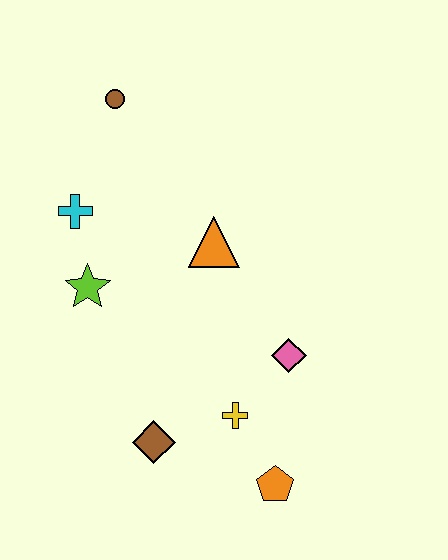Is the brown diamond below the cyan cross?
Yes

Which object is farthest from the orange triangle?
The orange pentagon is farthest from the orange triangle.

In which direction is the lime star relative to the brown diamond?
The lime star is above the brown diamond.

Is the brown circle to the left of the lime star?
No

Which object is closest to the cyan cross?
The lime star is closest to the cyan cross.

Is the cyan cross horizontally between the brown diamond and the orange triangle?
No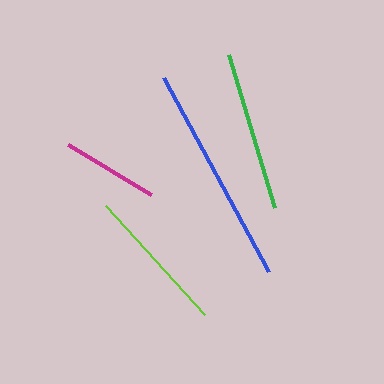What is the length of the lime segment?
The lime segment is approximately 148 pixels long.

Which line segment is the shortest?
The magenta line is the shortest at approximately 97 pixels.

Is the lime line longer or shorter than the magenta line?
The lime line is longer than the magenta line.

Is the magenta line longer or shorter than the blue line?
The blue line is longer than the magenta line.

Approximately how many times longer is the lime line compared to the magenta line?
The lime line is approximately 1.5 times the length of the magenta line.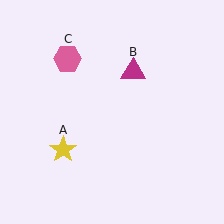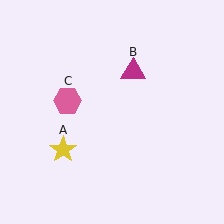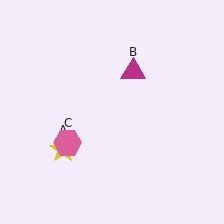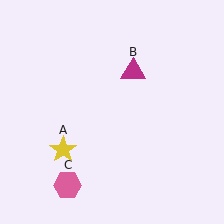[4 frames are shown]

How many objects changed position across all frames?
1 object changed position: pink hexagon (object C).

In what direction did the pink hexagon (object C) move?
The pink hexagon (object C) moved down.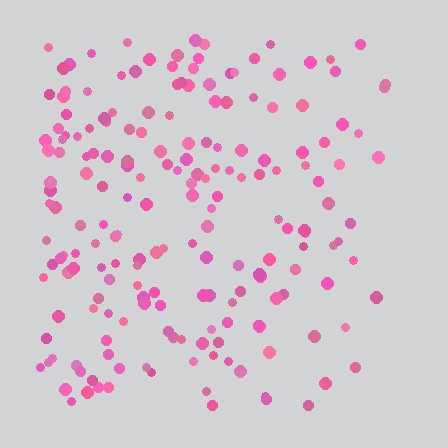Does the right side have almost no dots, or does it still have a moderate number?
Still a moderate number, just noticeably fewer than the left.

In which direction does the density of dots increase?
From right to left, with the left side densest.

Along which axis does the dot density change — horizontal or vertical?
Horizontal.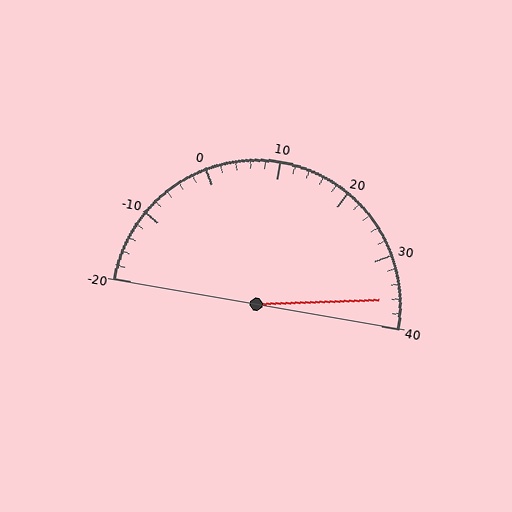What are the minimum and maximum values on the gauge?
The gauge ranges from -20 to 40.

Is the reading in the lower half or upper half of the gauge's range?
The reading is in the upper half of the range (-20 to 40).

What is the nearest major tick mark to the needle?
The nearest major tick mark is 40.